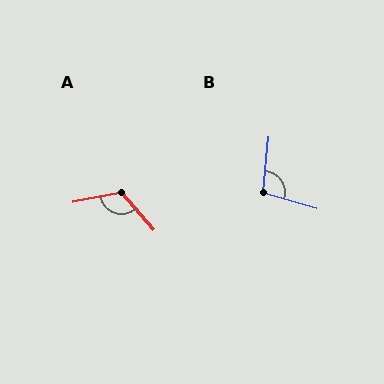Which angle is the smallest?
B, at approximately 100 degrees.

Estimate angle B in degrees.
Approximately 100 degrees.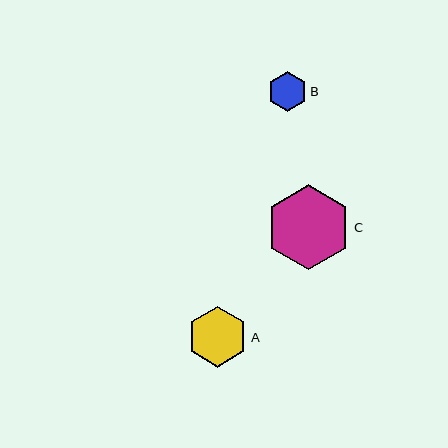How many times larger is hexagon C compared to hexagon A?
Hexagon C is approximately 1.4 times the size of hexagon A.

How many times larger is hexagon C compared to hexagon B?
Hexagon C is approximately 2.1 times the size of hexagon B.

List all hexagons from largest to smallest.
From largest to smallest: C, A, B.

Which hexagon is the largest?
Hexagon C is the largest with a size of approximately 85 pixels.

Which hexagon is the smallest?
Hexagon B is the smallest with a size of approximately 40 pixels.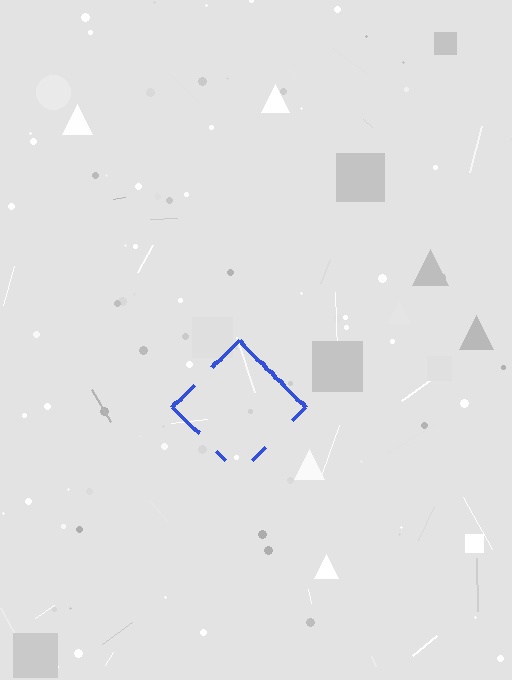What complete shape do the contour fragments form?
The contour fragments form a diamond.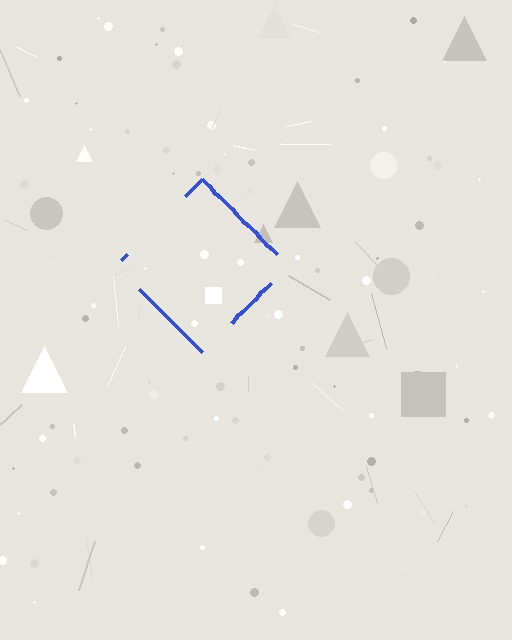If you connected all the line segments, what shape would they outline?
They would outline a diamond.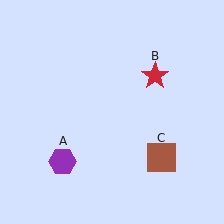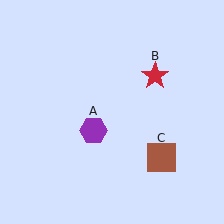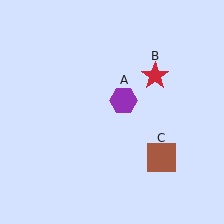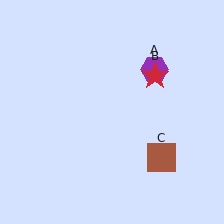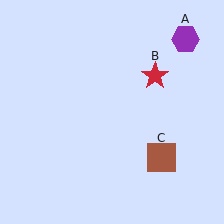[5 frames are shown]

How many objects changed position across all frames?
1 object changed position: purple hexagon (object A).